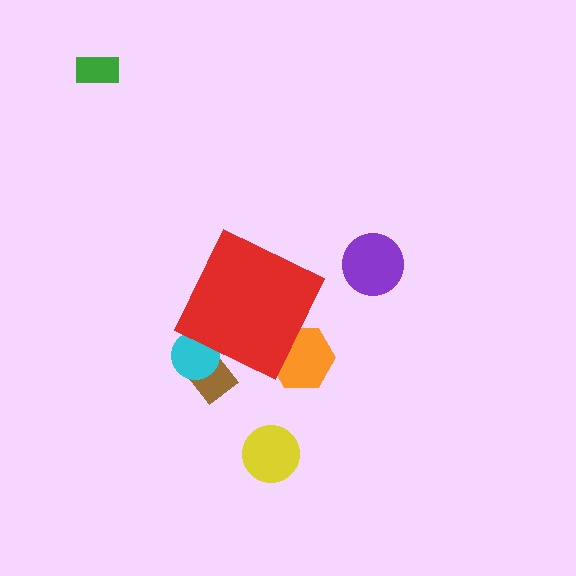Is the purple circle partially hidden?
No, the purple circle is fully visible.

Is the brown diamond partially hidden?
Yes, the brown diamond is partially hidden behind the red diamond.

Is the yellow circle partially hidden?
No, the yellow circle is fully visible.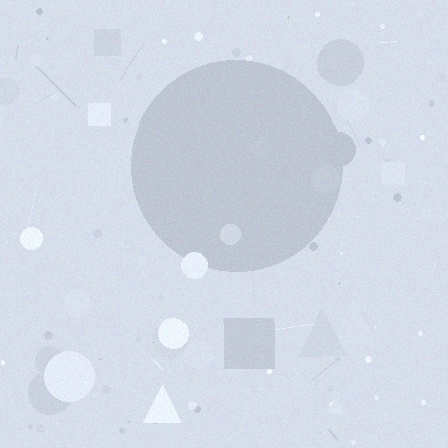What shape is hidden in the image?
A circle is hidden in the image.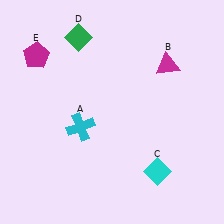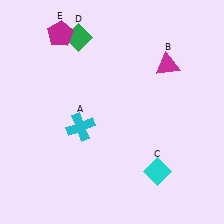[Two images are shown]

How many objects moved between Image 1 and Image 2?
1 object moved between the two images.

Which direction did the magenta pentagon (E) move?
The magenta pentagon (E) moved right.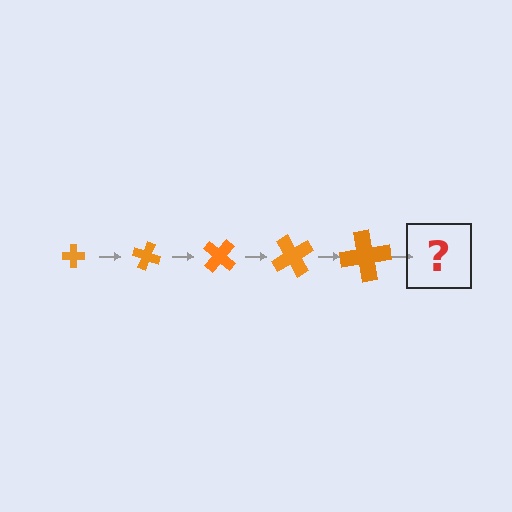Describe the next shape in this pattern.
It should be a cross, larger than the previous one and rotated 100 degrees from the start.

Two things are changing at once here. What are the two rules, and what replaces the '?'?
The two rules are that the cross grows larger each step and it rotates 20 degrees each step. The '?' should be a cross, larger than the previous one and rotated 100 degrees from the start.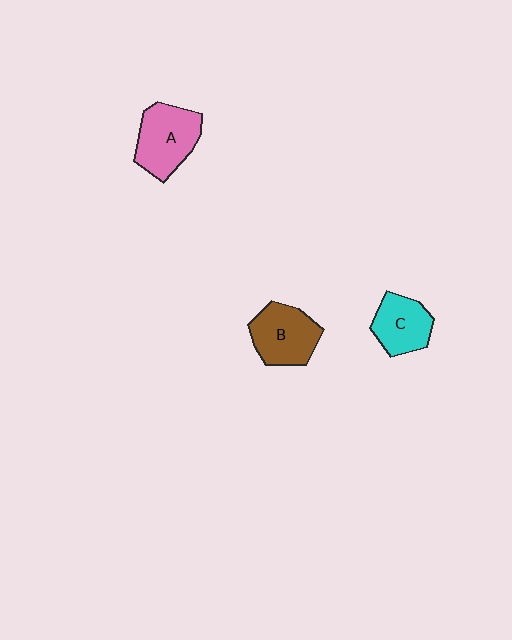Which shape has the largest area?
Shape A (pink).